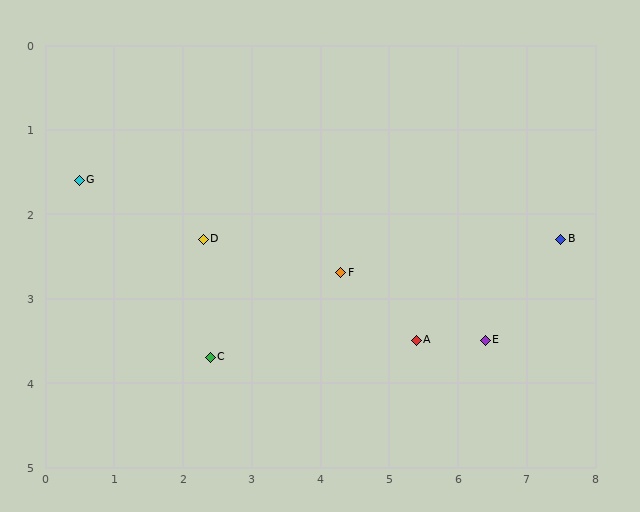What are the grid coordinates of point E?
Point E is at approximately (6.4, 3.5).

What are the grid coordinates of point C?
Point C is at approximately (2.4, 3.7).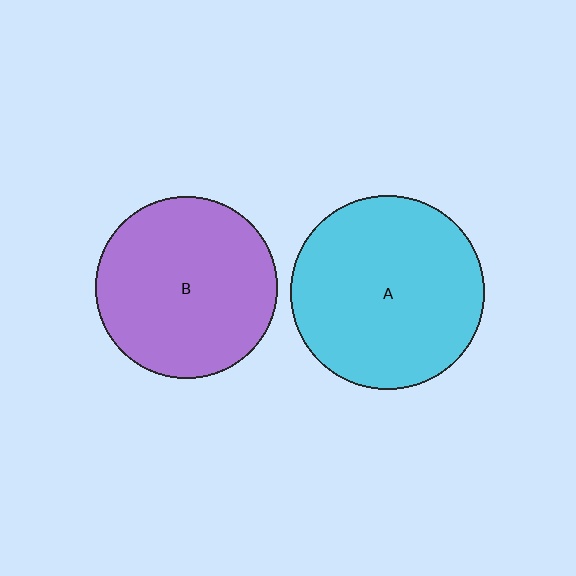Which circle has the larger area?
Circle A (cyan).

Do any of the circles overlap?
No, none of the circles overlap.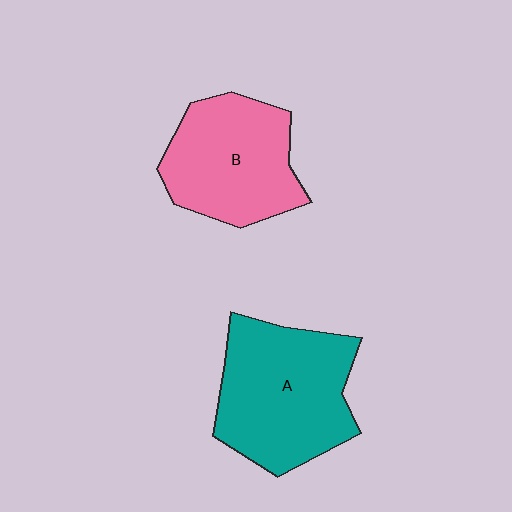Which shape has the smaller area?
Shape B (pink).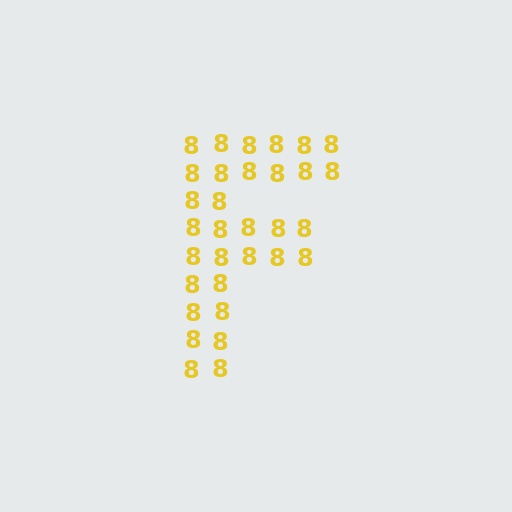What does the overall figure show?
The overall figure shows the letter F.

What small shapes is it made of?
It is made of small digit 8's.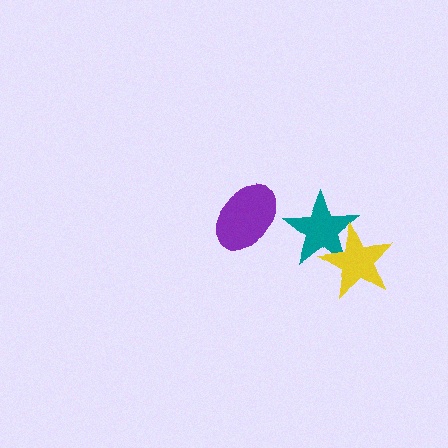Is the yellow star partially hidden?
No, no other shape covers it.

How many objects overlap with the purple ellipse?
0 objects overlap with the purple ellipse.